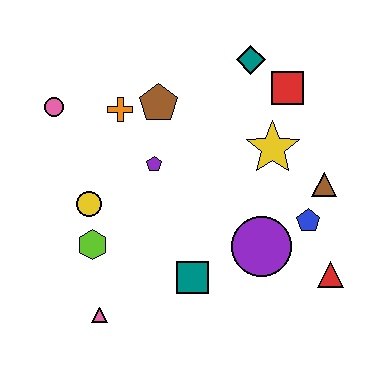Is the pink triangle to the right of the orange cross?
No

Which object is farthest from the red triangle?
The pink circle is farthest from the red triangle.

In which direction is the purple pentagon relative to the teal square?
The purple pentagon is above the teal square.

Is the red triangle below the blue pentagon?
Yes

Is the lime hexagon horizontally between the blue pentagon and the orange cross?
No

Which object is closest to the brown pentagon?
The orange cross is closest to the brown pentagon.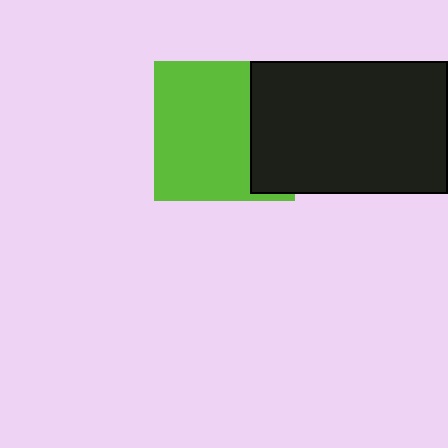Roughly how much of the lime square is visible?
Most of it is visible (roughly 69%).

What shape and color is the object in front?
The object in front is a black rectangle.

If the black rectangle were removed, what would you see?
You would see the complete lime square.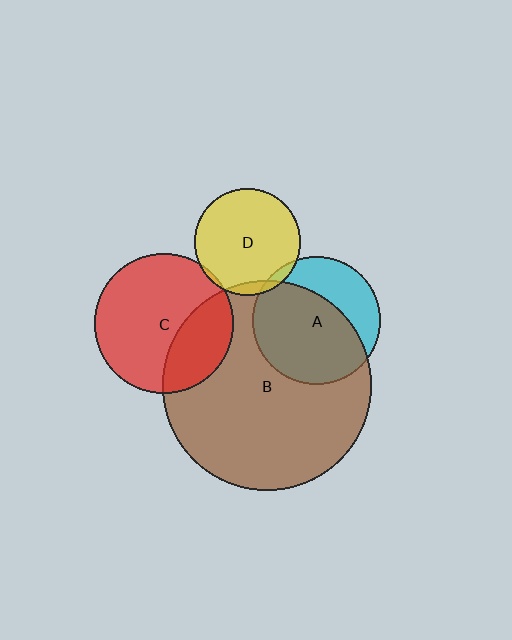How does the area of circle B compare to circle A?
Approximately 2.7 times.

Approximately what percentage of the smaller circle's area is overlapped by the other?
Approximately 5%.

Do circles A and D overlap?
Yes.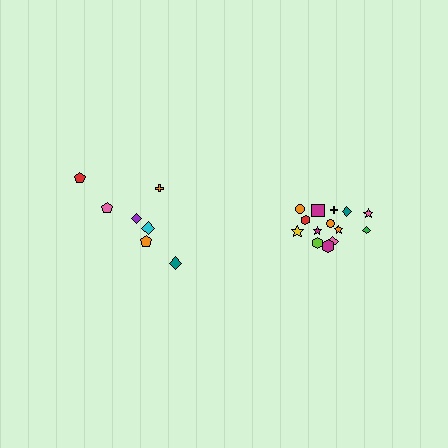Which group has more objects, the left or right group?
The right group.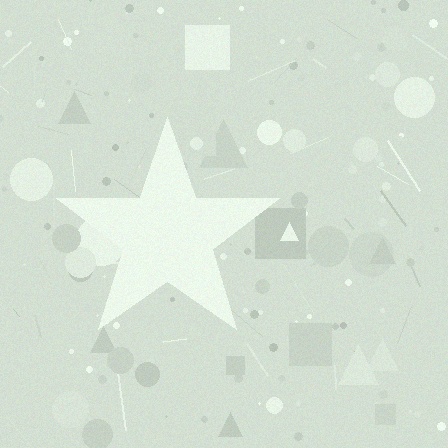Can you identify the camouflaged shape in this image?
The camouflaged shape is a star.